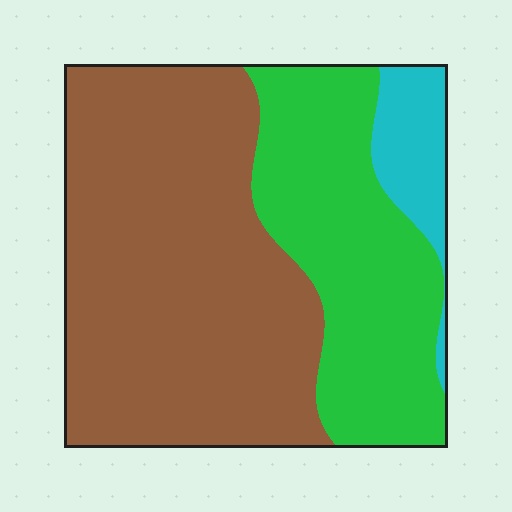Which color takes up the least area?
Cyan, at roughly 10%.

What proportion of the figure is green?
Green takes up between a sixth and a third of the figure.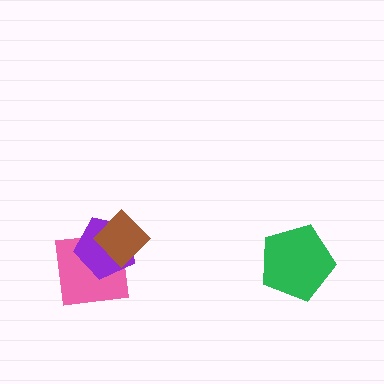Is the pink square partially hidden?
Yes, it is partially covered by another shape.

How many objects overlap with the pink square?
2 objects overlap with the pink square.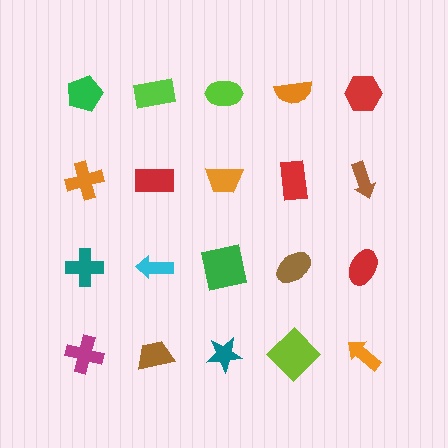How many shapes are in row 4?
5 shapes.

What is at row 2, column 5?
A brown arrow.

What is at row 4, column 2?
A brown trapezoid.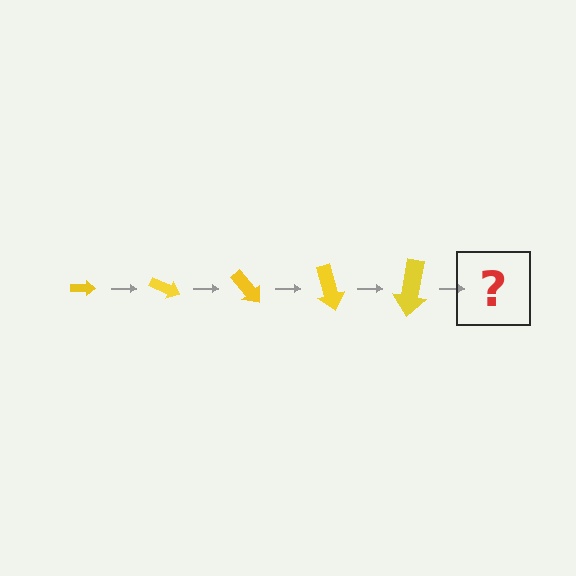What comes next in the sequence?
The next element should be an arrow, larger than the previous one and rotated 125 degrees from the start.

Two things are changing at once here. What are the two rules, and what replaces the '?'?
The two rules are that the arrow grows larger each step and it rotates 25 degrees each step. The '?' should be an arrow, larger than the previous one and rotated 125 degrees from the start.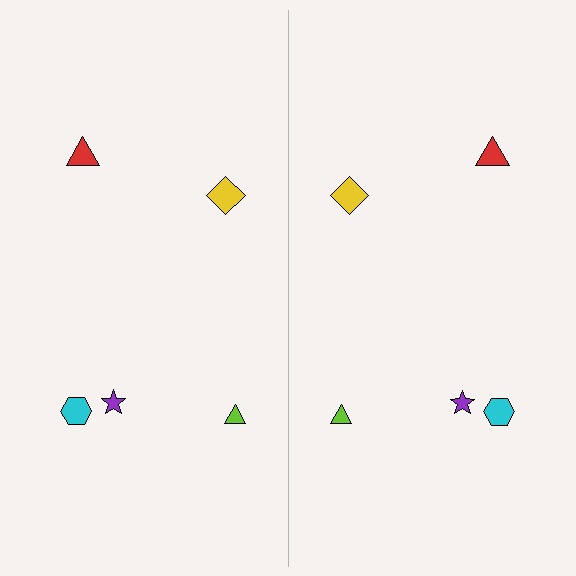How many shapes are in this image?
There are 10 shapes in this image.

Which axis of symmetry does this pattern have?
The pattern has a vertical axis of symmetry running through the center of the image.